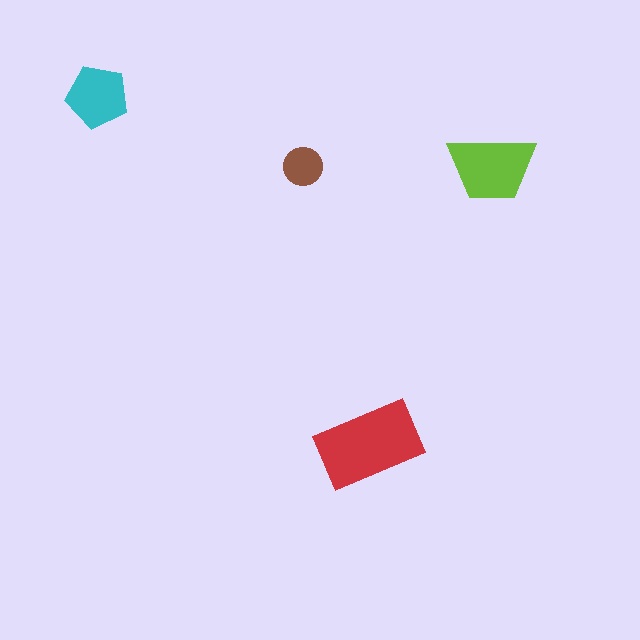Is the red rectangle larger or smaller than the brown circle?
Larger.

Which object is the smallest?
The brown circle.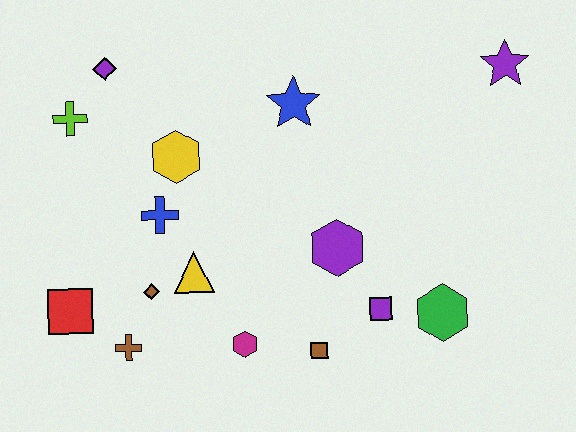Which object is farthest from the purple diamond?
The green hexagon is farthest from the purple diamond.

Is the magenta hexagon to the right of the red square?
Yes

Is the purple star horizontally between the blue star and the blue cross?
No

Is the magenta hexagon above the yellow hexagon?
No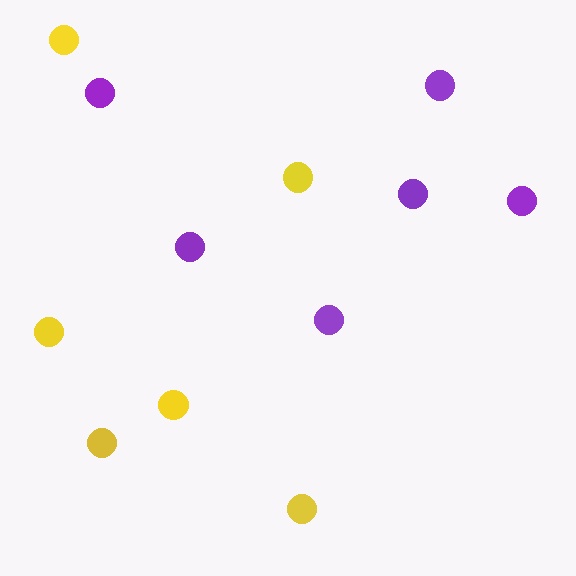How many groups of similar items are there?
There are 2 groups: one group of purple circles (6) and one group of yellow circles (6).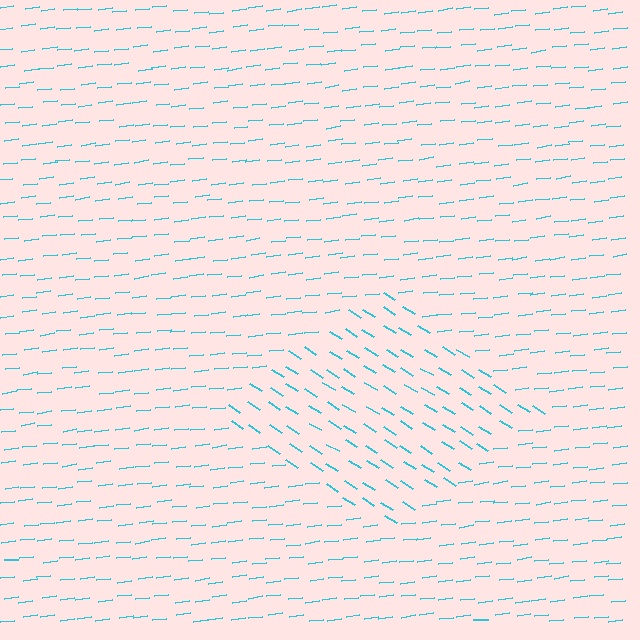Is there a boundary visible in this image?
Yes, there is a texture boundary formed by a change in line orientation.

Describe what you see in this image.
The image is filled with small cyan line segments. A diamond region in the image has lines oriented differently from the surrounding lines, creating a visible texture boundary.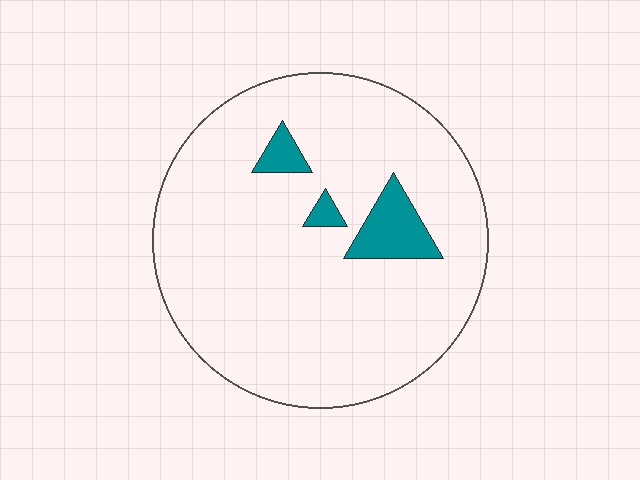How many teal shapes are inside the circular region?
3.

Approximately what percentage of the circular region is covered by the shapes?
Approximately 10%.